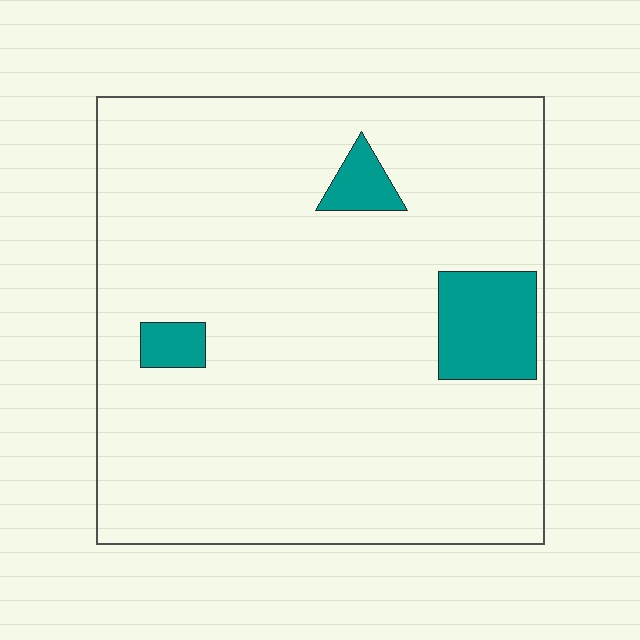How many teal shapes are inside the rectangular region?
3.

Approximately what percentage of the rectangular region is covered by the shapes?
Approximately 10%.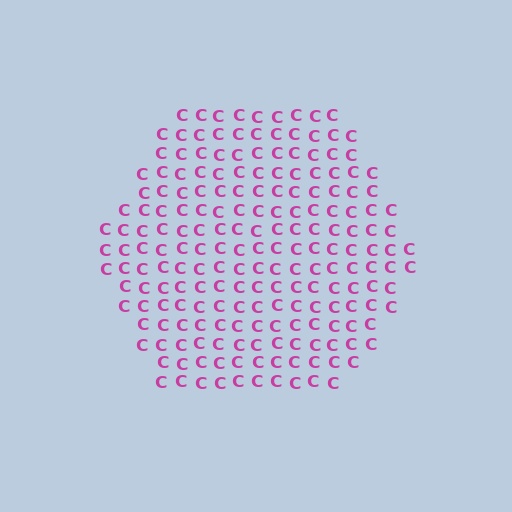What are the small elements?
The small elements are letter C's.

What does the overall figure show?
The overall figure shows a hexagon.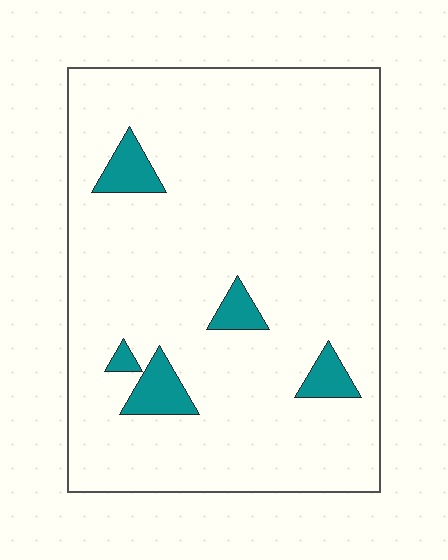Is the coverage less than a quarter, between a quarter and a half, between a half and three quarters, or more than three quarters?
Less than a quarter.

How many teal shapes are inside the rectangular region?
5.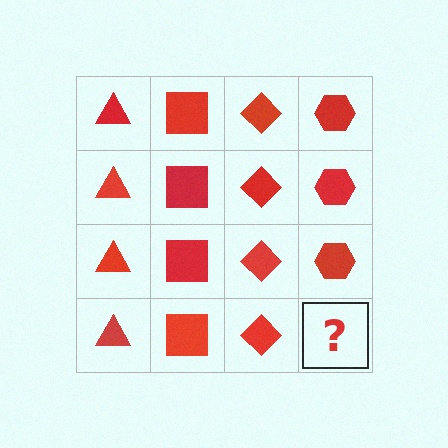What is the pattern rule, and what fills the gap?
The rule is that each column has a consistent shape. The gap should be filled with a red hexagon.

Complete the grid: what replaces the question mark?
The question mark should be replaced with a red hexagon.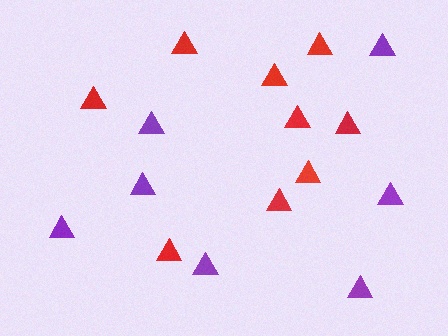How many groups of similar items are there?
There are 2 groups: one group of red triangles (9) and one group of purple triangles (7).